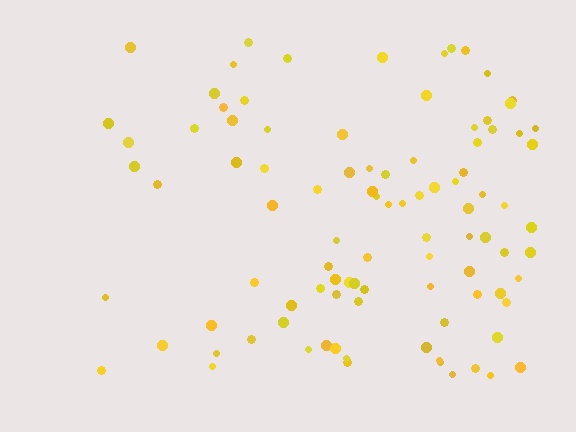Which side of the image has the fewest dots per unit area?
The left.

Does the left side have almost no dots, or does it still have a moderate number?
Still a moderate number, just noticeably fewer than the right.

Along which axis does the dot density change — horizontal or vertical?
Horizontal.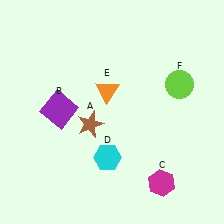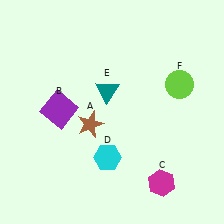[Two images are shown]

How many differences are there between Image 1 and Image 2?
There is 1 difference between the two images.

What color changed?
The triangle (E) changed from orange in Image 1 to teal in Image 2.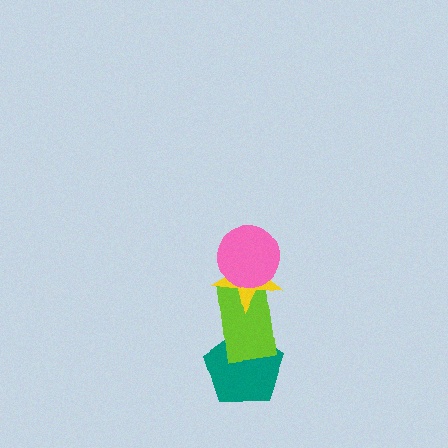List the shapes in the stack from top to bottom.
From top to bottom: the pink circle, the yellow star, the lime rectangle, the teal pentagon.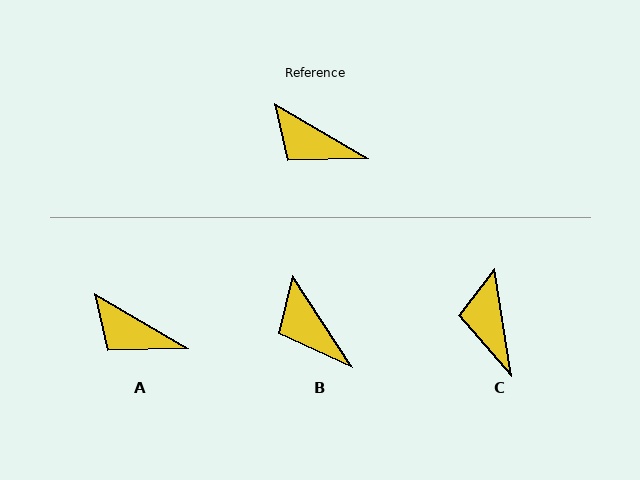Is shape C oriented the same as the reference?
No, it is off by about 51 degrees.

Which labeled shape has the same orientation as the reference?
A.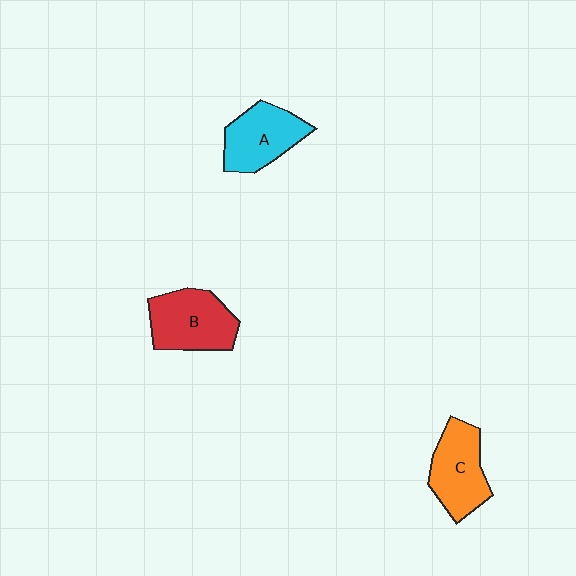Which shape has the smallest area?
Shape A (cyan).